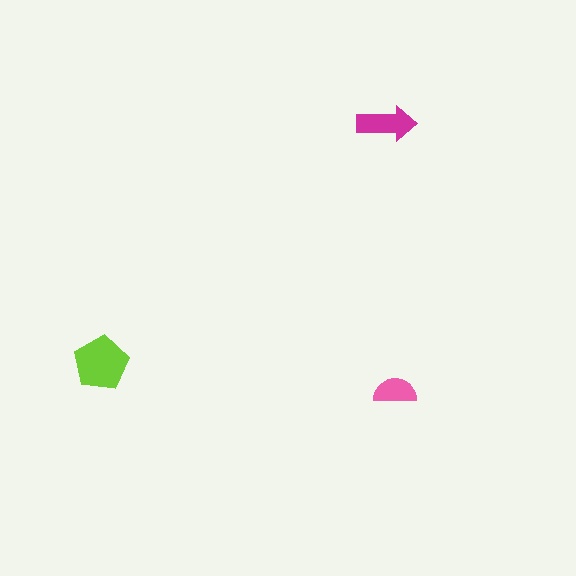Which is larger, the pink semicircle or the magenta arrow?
The magenta arrow.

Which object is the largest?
The lime pentagon.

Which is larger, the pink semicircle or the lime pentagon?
The lime pentagon.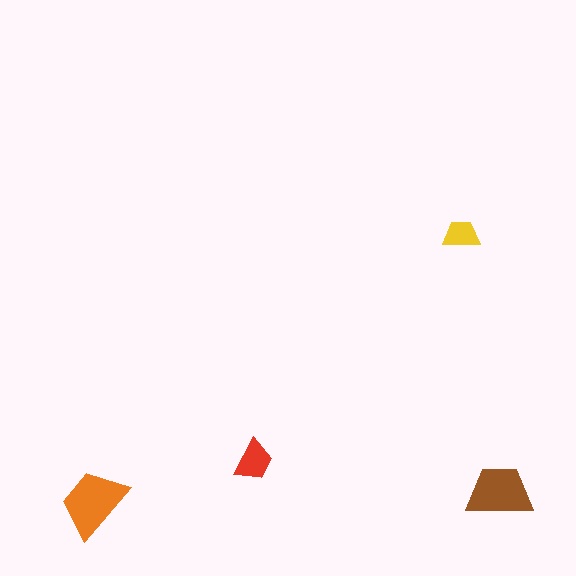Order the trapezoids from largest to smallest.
the orange one, the brown one, the red one, the yellow one.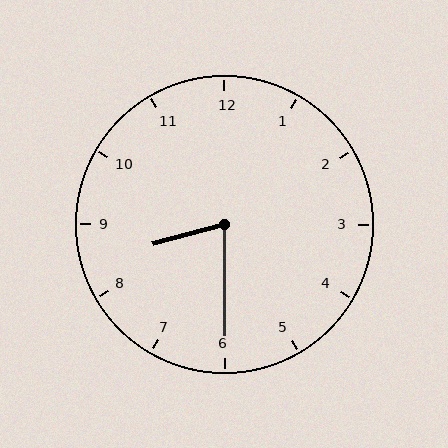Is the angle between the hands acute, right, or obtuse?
It is acute.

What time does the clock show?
8:30.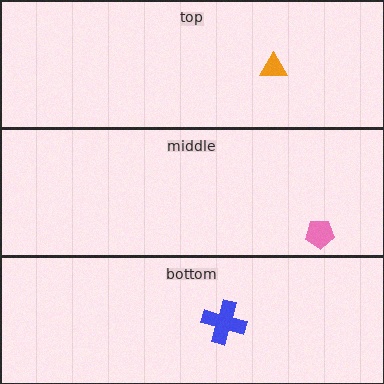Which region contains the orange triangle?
The top region.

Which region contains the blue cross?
The bottom region.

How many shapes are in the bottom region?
1.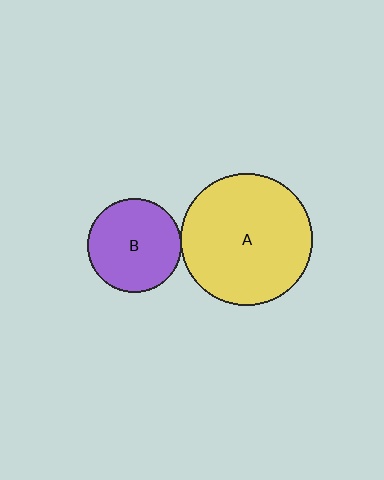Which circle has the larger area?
Circle A (yellow).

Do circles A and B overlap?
Yes.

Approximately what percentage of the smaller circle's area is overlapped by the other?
Approximately 5%.